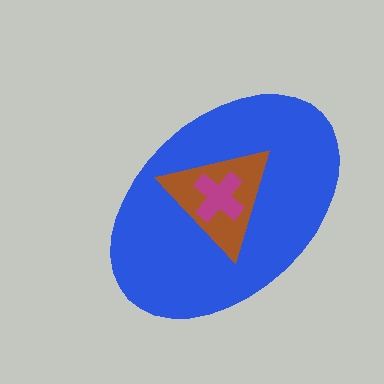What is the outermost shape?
The blue ellipse.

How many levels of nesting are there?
3.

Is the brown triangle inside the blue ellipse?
Yes.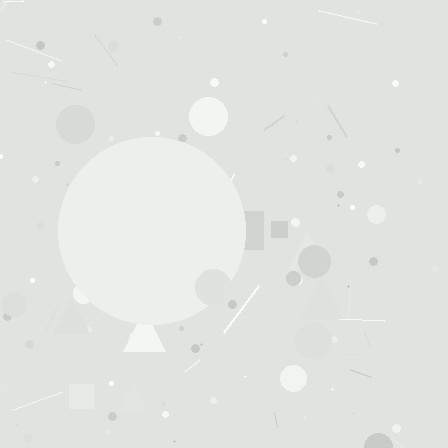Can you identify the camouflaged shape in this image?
The camouflaged shape is a circle.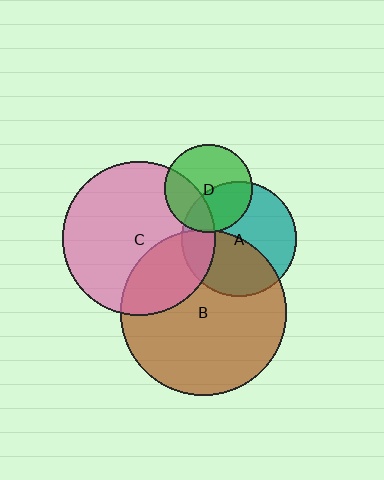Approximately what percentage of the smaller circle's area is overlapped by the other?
Approximately 40%.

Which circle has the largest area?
Circle B (brown).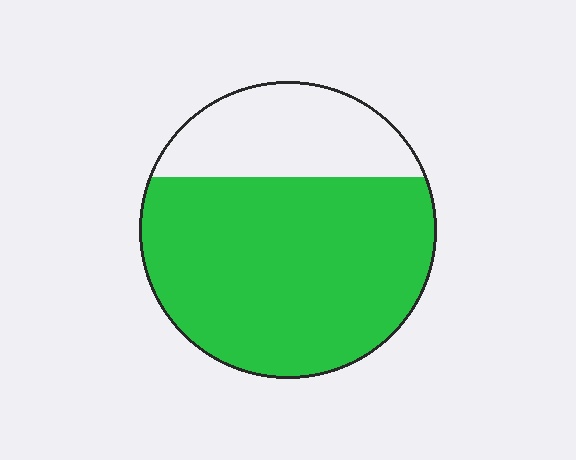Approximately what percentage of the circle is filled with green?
Approximately 70%.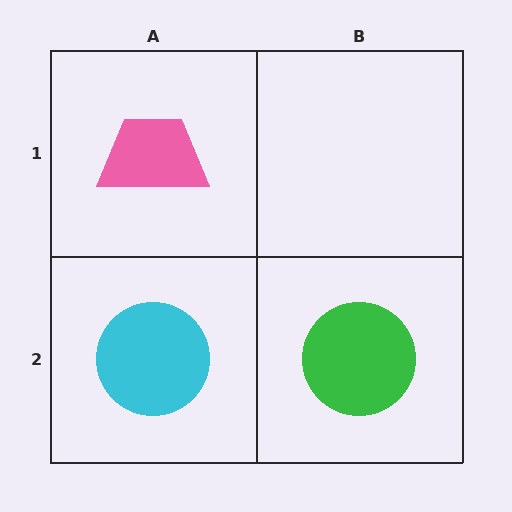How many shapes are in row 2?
2 shapes.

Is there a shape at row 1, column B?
No, that cell is empty.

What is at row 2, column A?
A cyan circle.